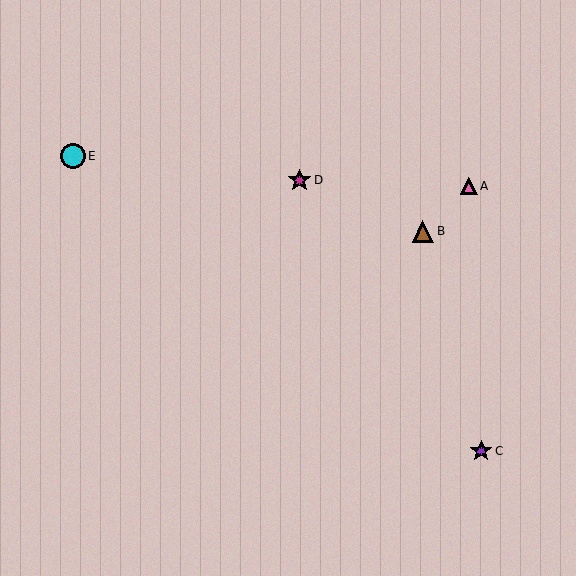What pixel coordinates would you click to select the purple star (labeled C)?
Click at (481, 451) to select the purple star C.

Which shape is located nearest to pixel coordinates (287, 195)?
The magenta star (labeled D) at (300, 180) is nearest to that location.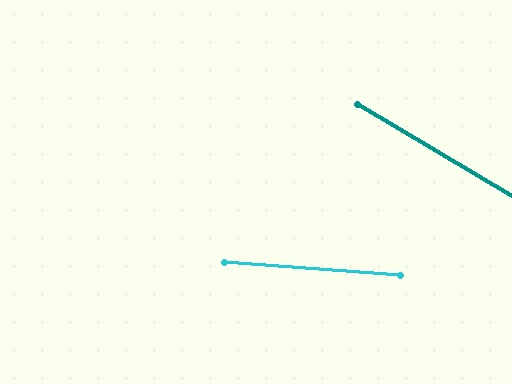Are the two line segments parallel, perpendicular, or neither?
Neither parallel nor perpendicular — they differ by about 27°.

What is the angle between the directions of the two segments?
Approximately 27 degrees.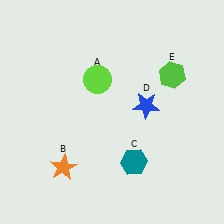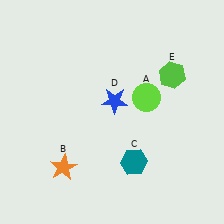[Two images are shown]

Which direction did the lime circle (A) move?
The lime circle (A) moved right.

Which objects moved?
The objects that moved are: the lime circle (A), the blue star (D).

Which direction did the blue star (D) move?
The blue star (D) moved left.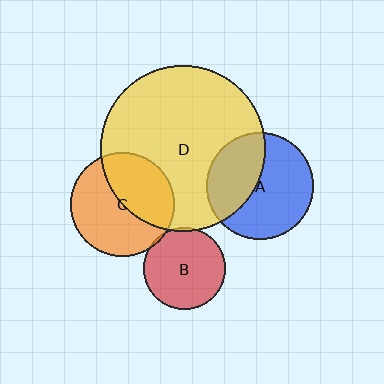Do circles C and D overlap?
Yes.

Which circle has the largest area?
Circle D (yellow).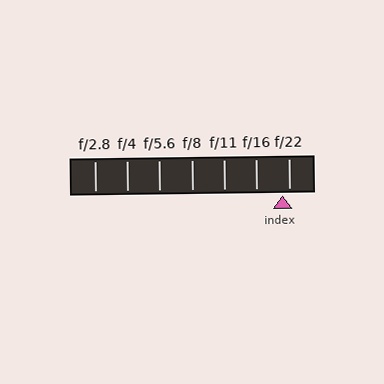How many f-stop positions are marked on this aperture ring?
There are 7 f-stop positions marked.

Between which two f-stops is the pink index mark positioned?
The index mark is between f/16 and f/22.